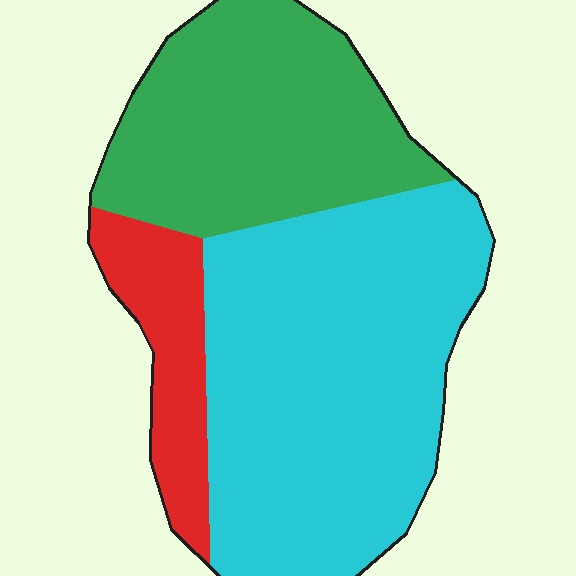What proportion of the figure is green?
Green covers roughly 35% of the figure.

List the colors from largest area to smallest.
From largest to smallest: cyan, green, red.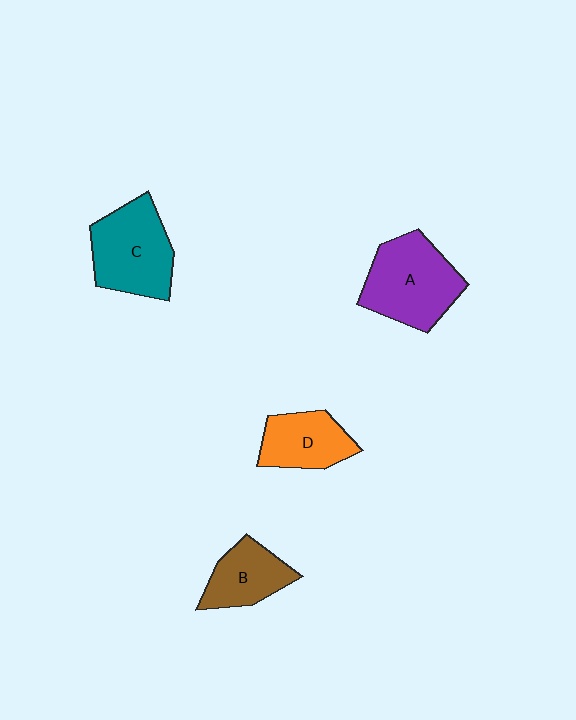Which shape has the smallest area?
Shape B (brown).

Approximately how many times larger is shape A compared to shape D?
Approximately 1.5 times.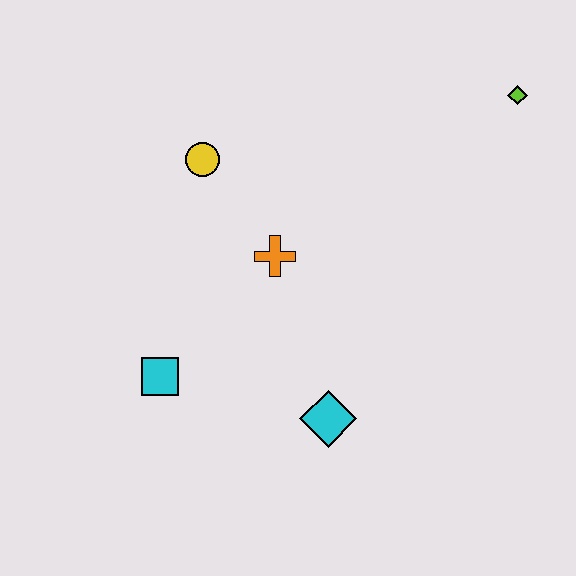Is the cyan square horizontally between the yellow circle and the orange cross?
No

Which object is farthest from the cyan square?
The lime diamond is farthest from the cyan square.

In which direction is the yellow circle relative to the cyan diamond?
The yellow circle is above the cyan diamond.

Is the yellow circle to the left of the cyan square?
No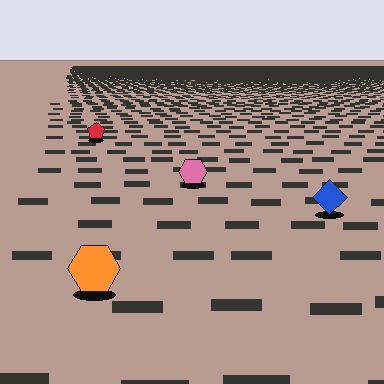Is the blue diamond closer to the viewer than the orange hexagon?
No. The orange hexagon is closer — you can tell from the texture gradient: the ground texture is coarser near it.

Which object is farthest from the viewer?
The red pentagon is farthest from the viewer. It appears smaller and the ground texture around it is denser.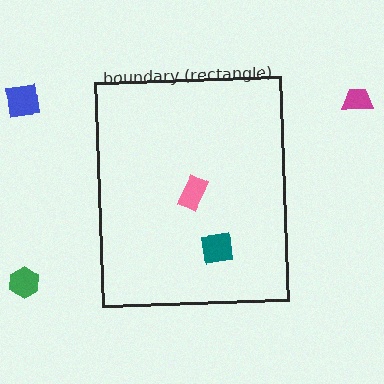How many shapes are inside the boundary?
2 inside, 3 outside.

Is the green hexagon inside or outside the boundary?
Outside.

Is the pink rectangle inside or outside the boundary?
Inside.